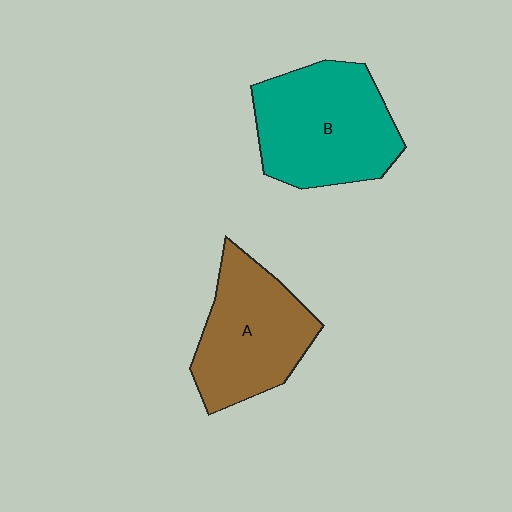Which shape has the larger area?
Shape B (teal).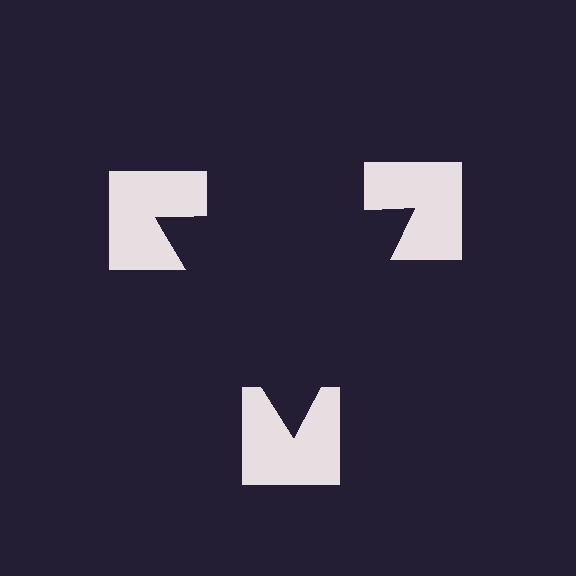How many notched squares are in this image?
There are 3 — one at each vertex of the illusory triangle.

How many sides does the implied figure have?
3 sides.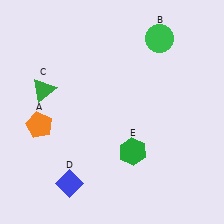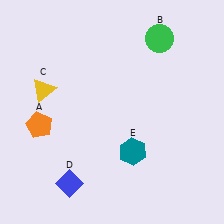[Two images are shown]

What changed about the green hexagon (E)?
In Image 1, E is green. In Image 2, it changed to teal.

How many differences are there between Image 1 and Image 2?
There are 2 differences between the two images.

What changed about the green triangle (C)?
In Image 1, C is green. In Image 2, it changed to yellow.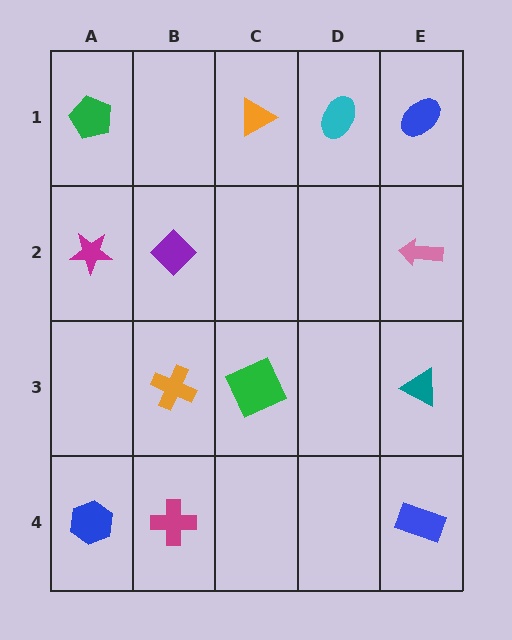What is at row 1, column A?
A green pentagon.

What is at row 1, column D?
A cyan ellipse.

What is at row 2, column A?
A magenta star.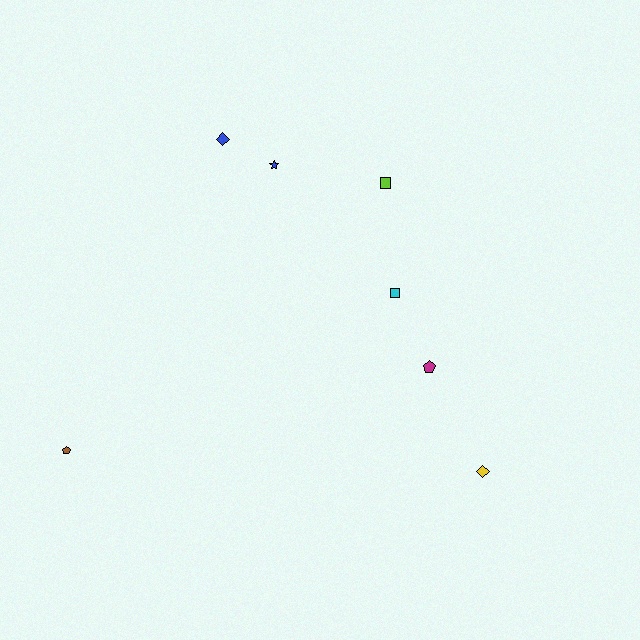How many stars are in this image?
There is 1 star.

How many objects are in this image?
There are 7 objects.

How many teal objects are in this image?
There are no teal objects.